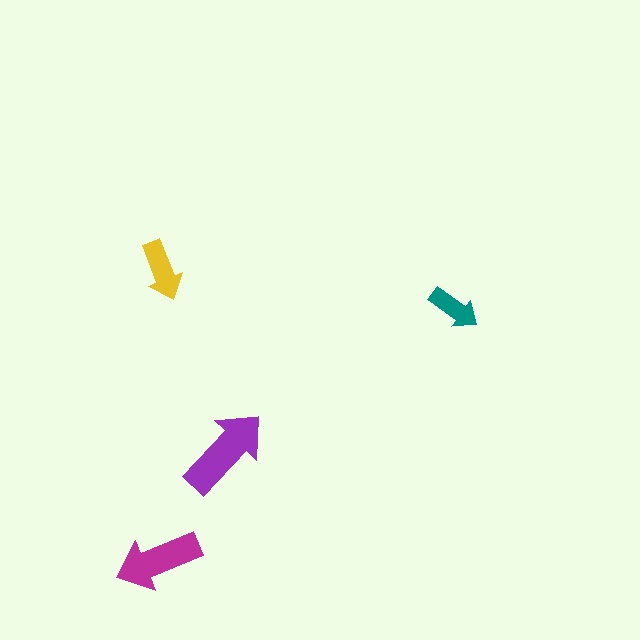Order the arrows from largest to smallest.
the purple one, the magenta one, the yellow one, the teal one.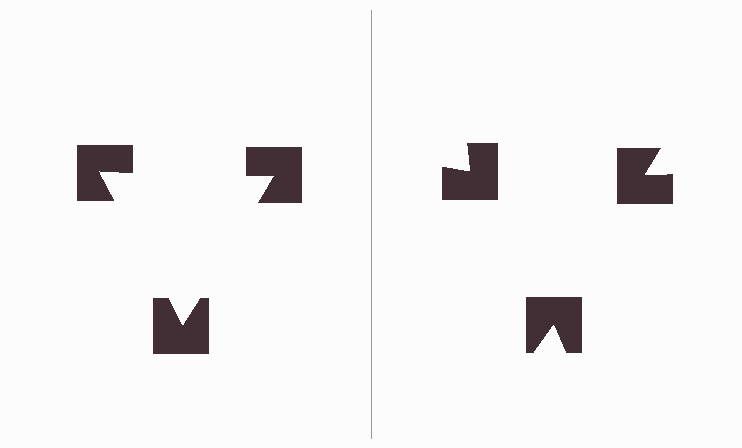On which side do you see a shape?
An illusory triangle appears on the left side. On the right side the wedge cuts are rotated, so no coherent shape forms.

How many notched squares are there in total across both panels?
6 — 3 on each side.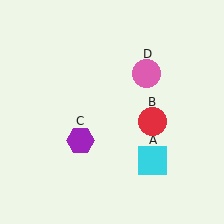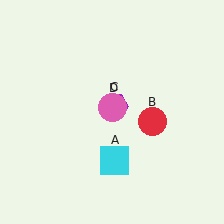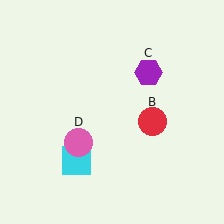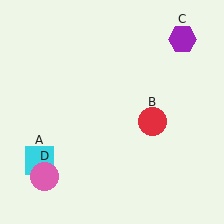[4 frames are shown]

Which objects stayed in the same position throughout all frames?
Red circle (object B) remained stationary.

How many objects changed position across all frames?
3 objects changed position: cyan square (object A), purple hexagon (object C), pink circle (object D).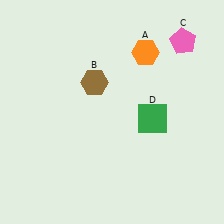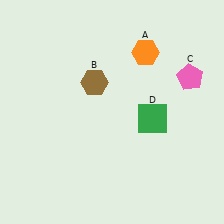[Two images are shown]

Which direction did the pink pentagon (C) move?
The pink pentagon (C) moved down.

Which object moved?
The pink pentagon (C) moved down.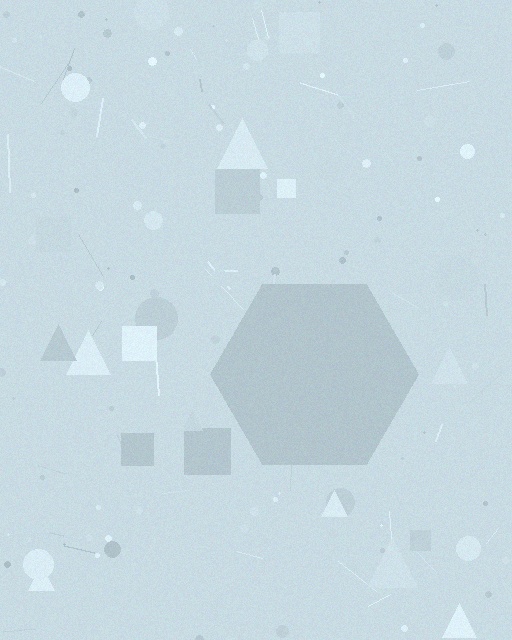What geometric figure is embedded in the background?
A hexagon is embedded in the background.